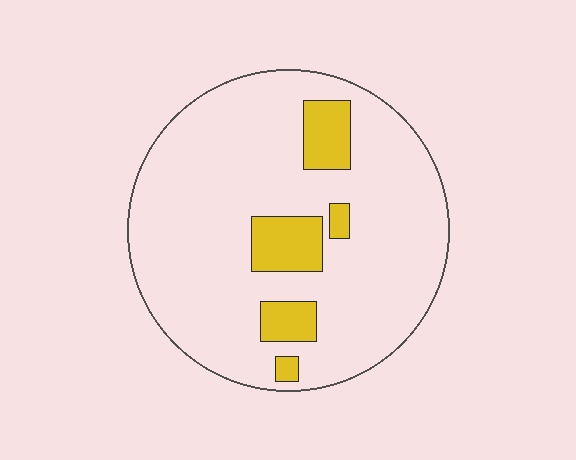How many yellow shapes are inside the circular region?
5.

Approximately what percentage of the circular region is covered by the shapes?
Approximately 15%.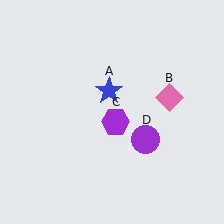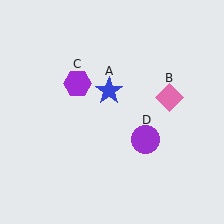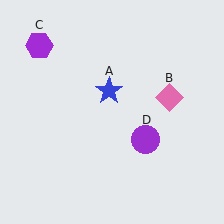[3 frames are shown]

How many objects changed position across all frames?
1 object changed position: purple hexagon (object C).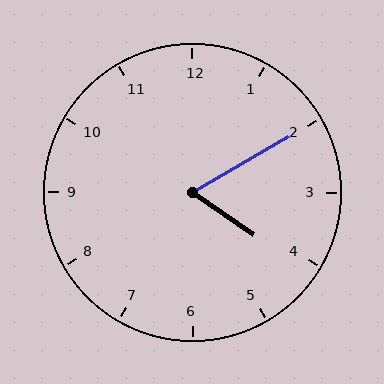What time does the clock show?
4:10.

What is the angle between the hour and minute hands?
Approximately 65 degrees.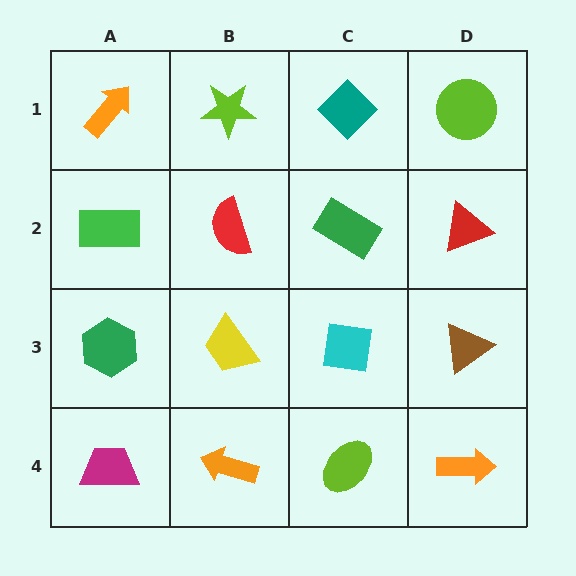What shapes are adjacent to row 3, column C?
A green rectangle (row 2, column C), a lime ellipse (row 4, column C), a yellow trapezoid (row 3, column B), a brown triangle (row 3, column D).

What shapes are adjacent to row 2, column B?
A lime star (row 1, column B), a yellow trapezoid (row 3, column B), a green rectangle (row 2, column A), a green rectangle (row 2, column C).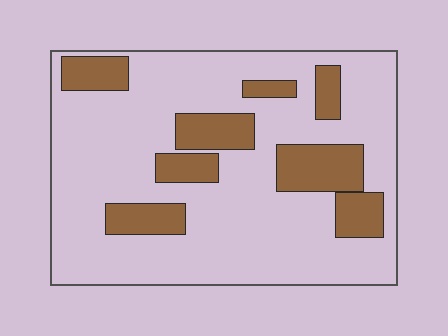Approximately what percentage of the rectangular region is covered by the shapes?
Approximately 25%.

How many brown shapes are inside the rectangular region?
8.